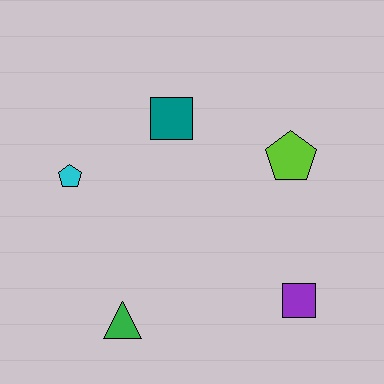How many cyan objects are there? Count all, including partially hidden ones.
There is 1 cyan object.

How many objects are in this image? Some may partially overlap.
There are 5 objects.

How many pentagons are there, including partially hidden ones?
There are 2 pentagons.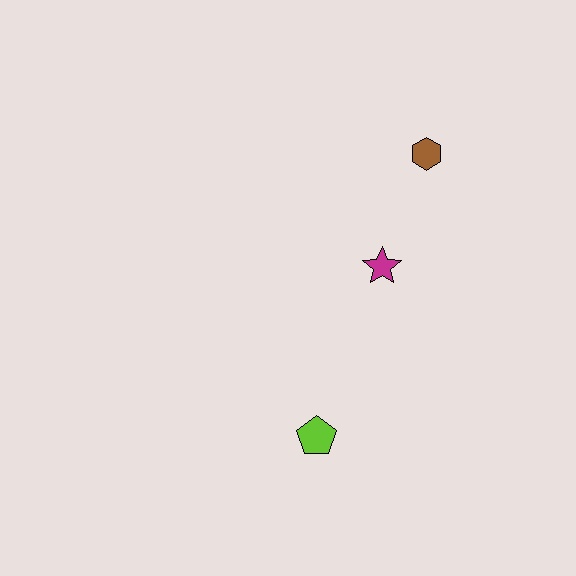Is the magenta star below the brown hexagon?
Yes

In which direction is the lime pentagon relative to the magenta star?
The lime pentagon is below the magenta star.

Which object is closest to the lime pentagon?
The magenta star is closest to the lime pentagon.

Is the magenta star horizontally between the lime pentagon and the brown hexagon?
Yes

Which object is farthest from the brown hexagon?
The lime pentagon is farthest from the brown hexagon.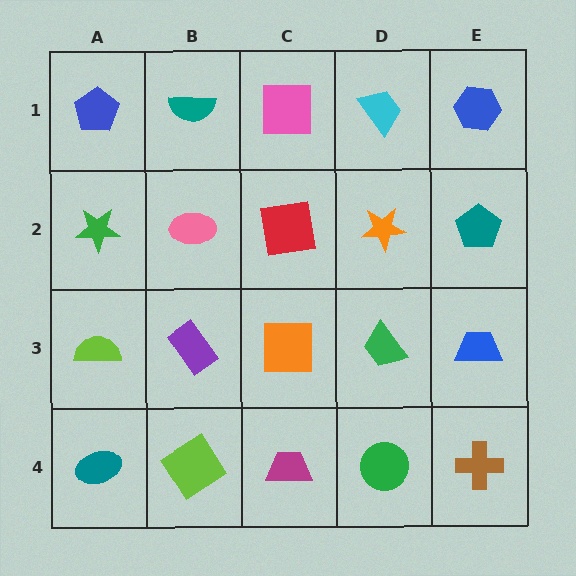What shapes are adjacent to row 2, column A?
A blue pentagon (row 1, column A), a lime semicircle (row 3, column A), a pink ellipse (row 2, column B).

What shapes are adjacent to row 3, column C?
A red square (row 2, column C), a magenta trapezoid (row 4, column C), a purple rectangle (row 3, column B), a green trapezoid (row 3, column D).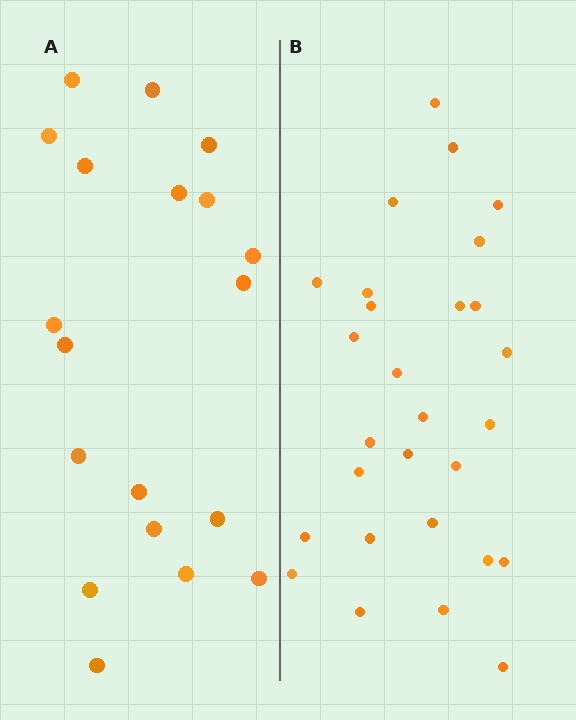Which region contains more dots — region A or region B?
Region B (the right region) has more dots.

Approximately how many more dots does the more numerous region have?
Region B has roughly 8 or so more dots than region A.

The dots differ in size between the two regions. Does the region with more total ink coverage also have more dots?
No. Region A has more total ink coverage because its dots are larger, but region B actually contains more individual dots. Total area can be misleading — the number of items is what matters here.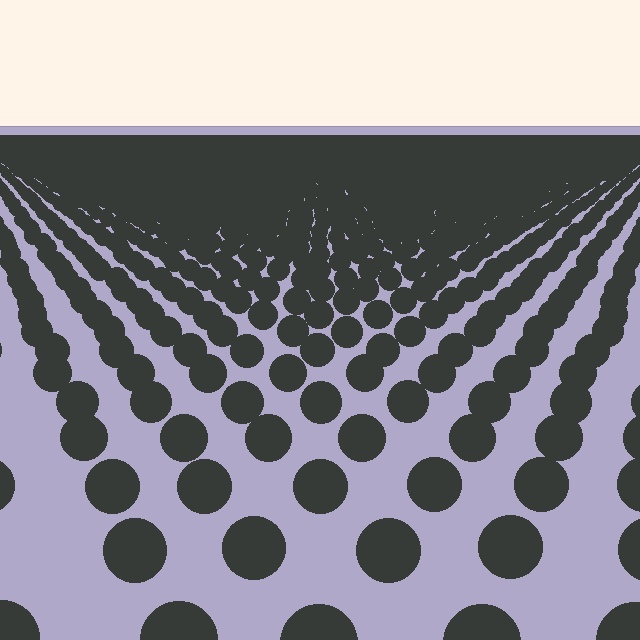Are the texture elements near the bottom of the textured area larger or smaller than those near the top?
Larger. Near the bottom, elements are closer to the viewer and appear at a bigger on-screen size.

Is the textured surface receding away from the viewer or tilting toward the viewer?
The surface is receding away from the viewer. Texture elements get smaller and denser toward the top.